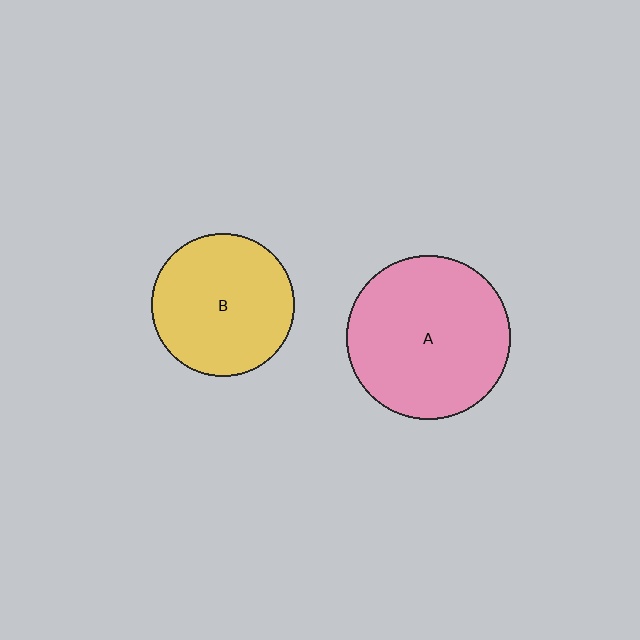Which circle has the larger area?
Circle A (pink).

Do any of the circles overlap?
No, none of the circles overlap.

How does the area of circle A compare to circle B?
Approximately 1.3 times.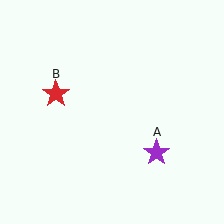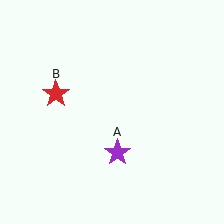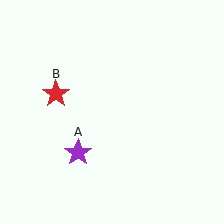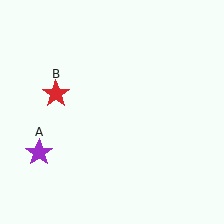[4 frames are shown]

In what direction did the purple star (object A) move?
The purple star (object A) moved left.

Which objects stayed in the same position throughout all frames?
Red star (object B) remained stationary.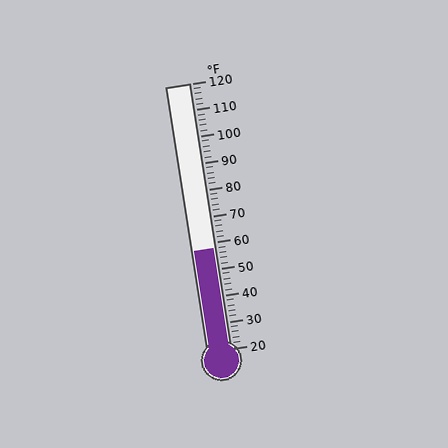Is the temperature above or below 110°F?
The temperature is below 110°F.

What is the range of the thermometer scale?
The thermometer scale ranges from 20°F to 120°F.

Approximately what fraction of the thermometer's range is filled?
The thermometer is filled to approximately 40% of its range.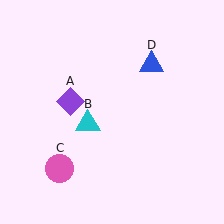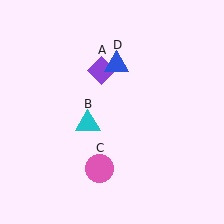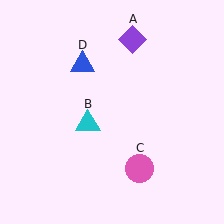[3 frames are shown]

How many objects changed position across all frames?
3 objects changed position: purple diamond (object A), pink circle (object C), blue triangle (object D).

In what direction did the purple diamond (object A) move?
The purple diamond (object A) moved up and to the right.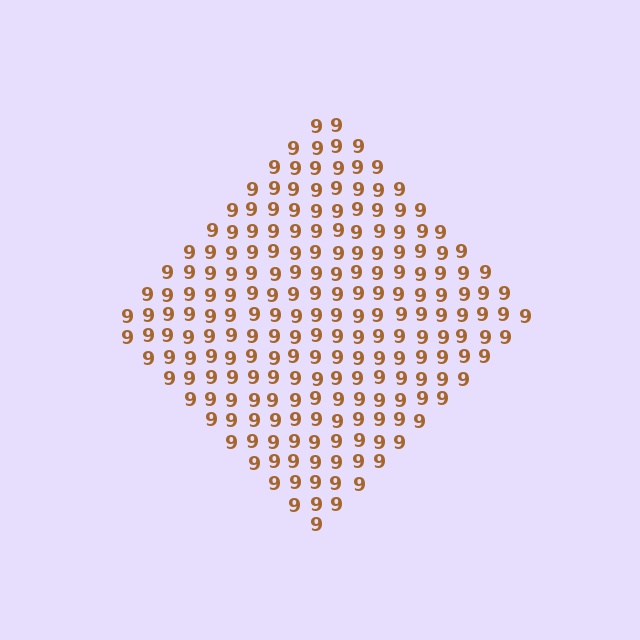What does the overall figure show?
The overall figure shows a diamond.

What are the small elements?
The small elements are digit 9's.